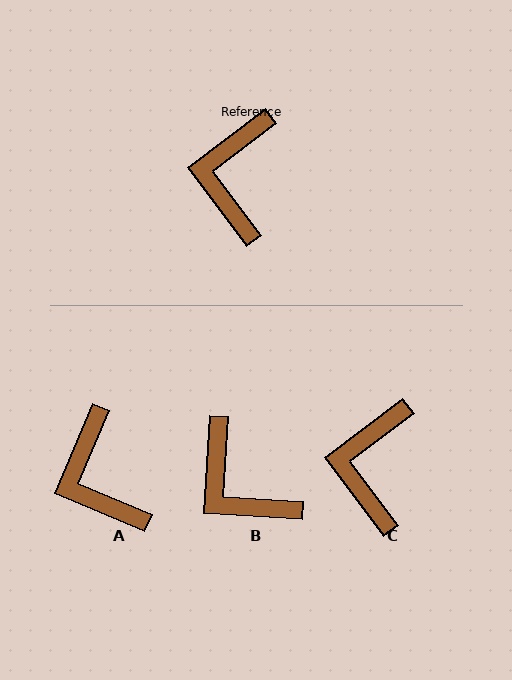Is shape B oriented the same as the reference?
No, it is off by about 49 degrees.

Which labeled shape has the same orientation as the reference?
C.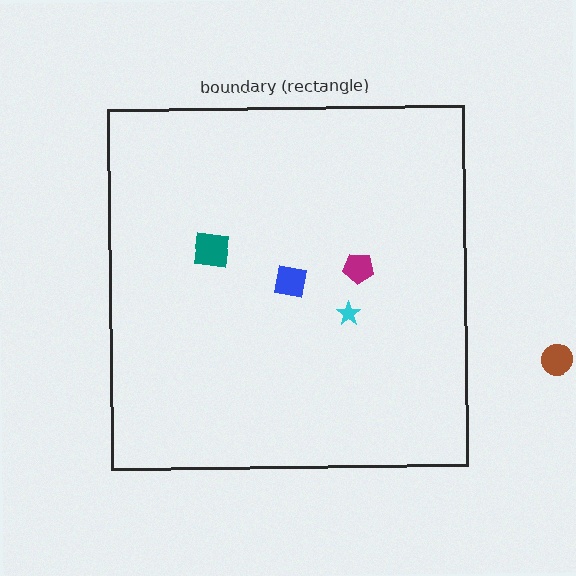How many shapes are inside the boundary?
4 inside, 1 outside.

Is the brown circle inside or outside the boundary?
Outside.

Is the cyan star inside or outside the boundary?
Inside.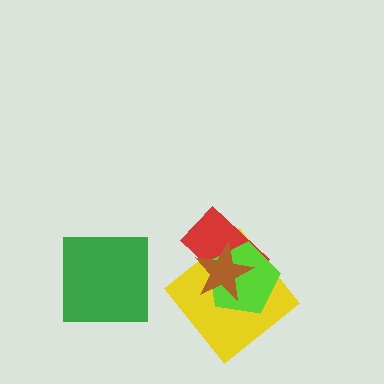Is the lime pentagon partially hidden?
Yes, it is partially covered by another shape.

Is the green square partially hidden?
No, no other shape covers it.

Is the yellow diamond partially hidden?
Yes, it is partially covered by another shape.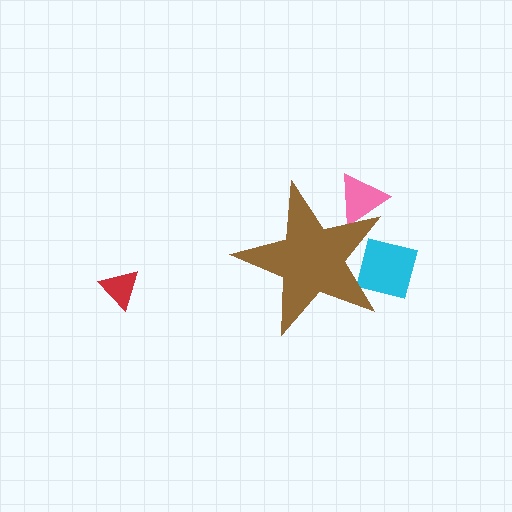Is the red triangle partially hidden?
No, the red triangle is fully visible.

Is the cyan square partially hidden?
Yes, the cyan square is partially hidden behind the brown star.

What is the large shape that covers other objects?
A brown star.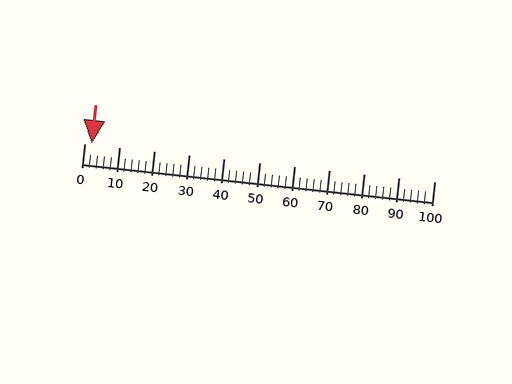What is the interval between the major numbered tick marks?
The major tick marks are spaced 10 units apart.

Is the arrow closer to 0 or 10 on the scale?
The arrow is closer to 0.